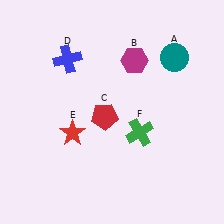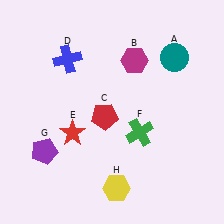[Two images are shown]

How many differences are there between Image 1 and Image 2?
There are 2 differences between the two images.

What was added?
A purple pentagon (G), a yellow hexagon (H) were added in Image 2.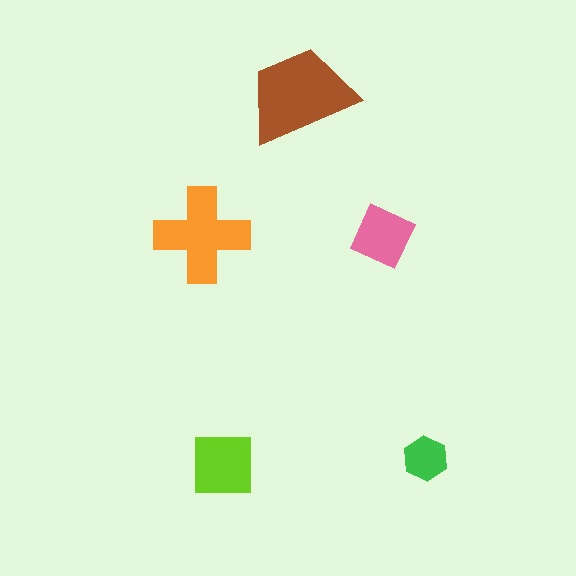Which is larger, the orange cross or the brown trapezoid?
The brown trapezoid.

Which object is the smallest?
The green hexagon.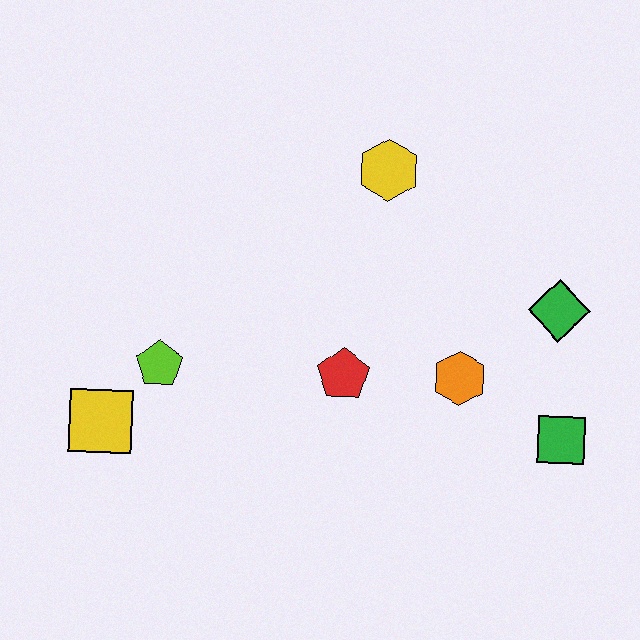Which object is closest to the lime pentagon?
The yellow square is closest to the lime pentagon.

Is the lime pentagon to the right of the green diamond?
No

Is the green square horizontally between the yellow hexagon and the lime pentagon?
No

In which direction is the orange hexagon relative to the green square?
The orange hexagon is to the left of the green square.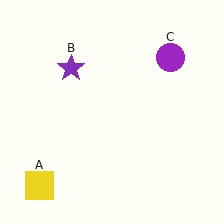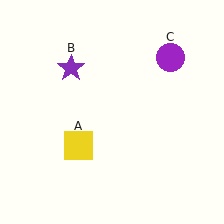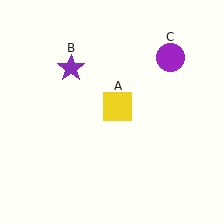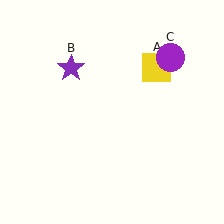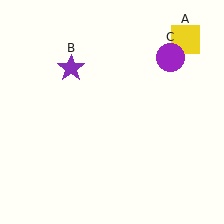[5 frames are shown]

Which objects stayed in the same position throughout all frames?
Purple star (object B) and purple circle (object C) remained stationary.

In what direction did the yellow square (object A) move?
The yellow square (object A) moved up and to the right.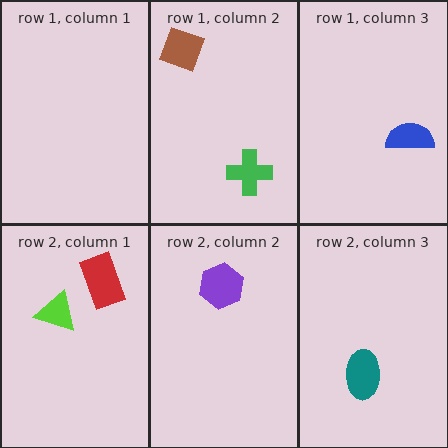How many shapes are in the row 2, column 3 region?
1.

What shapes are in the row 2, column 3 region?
The teal ellipse.